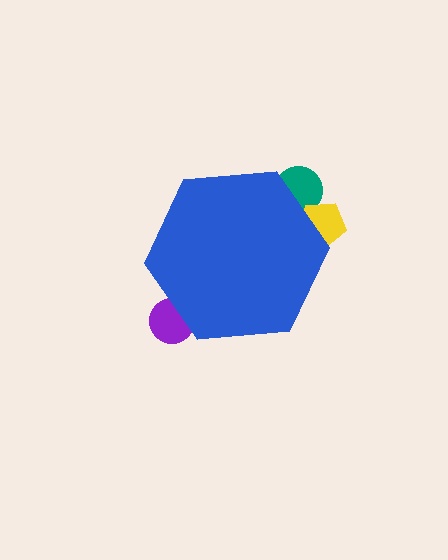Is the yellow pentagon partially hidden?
Yes, the yellow pentagon is partially hidden behind the blue hexagon.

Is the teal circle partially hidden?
Yes, the teal circle is partially hidden behind the blue hexagon.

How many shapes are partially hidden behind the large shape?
3 shapes are partially hidden.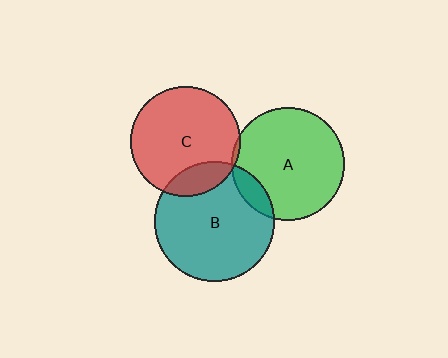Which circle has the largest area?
Circle B (teal).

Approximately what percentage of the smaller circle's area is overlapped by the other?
Approximately 10%.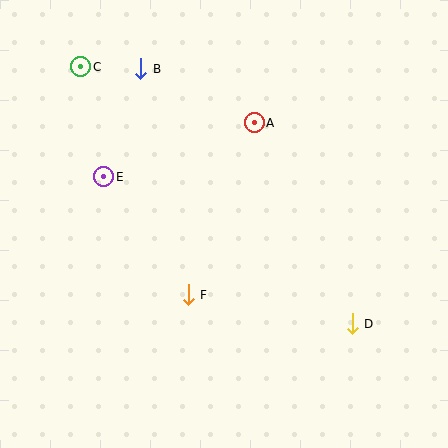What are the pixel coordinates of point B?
Point B is at (141, 69).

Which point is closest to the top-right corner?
Point A is closest to the top-right corner.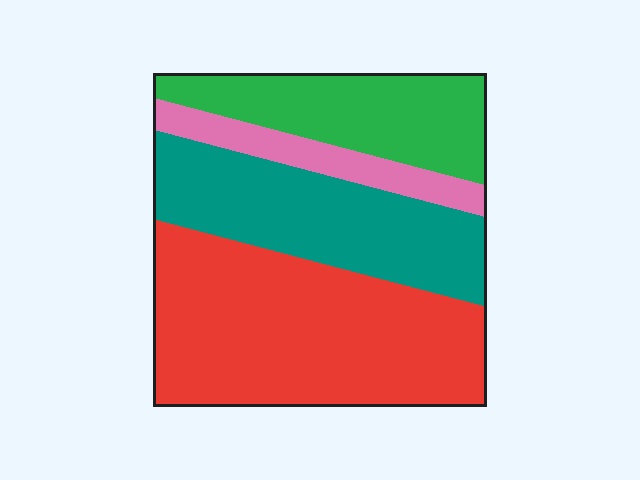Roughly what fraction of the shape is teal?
Teal covers about 25% of the shape.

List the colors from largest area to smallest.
From largest to smallest: red, teal, green, pink.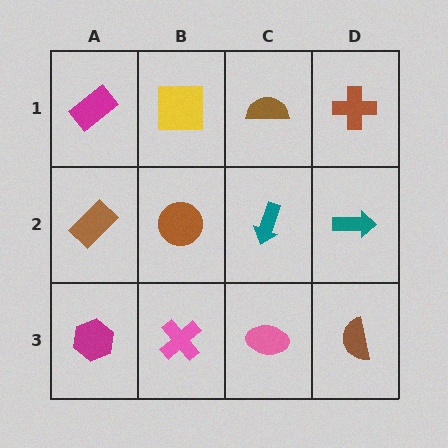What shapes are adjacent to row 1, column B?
A brown circle (row 2, column B), a magenta rectangle (row 1, column A), a brown semicircle (row 1, column C).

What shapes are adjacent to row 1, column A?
A brown rectangle (row 2, column A), a yellow square (row 1, column B).